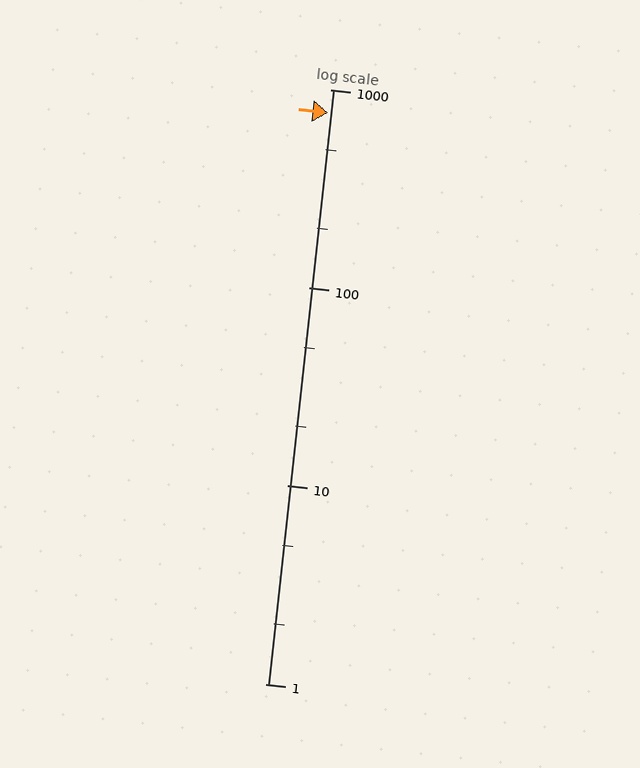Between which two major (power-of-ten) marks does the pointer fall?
The pointer is between 100 and 1000.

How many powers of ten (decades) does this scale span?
The scale spans 3 decades, from 1 to 1000.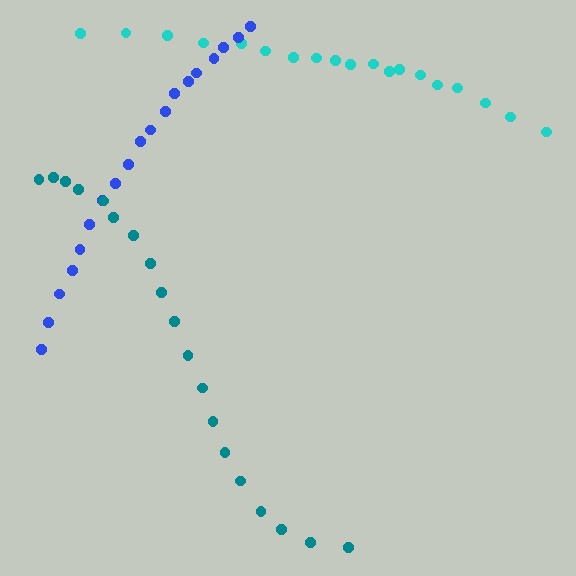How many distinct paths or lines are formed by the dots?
There are 3 distinct paths.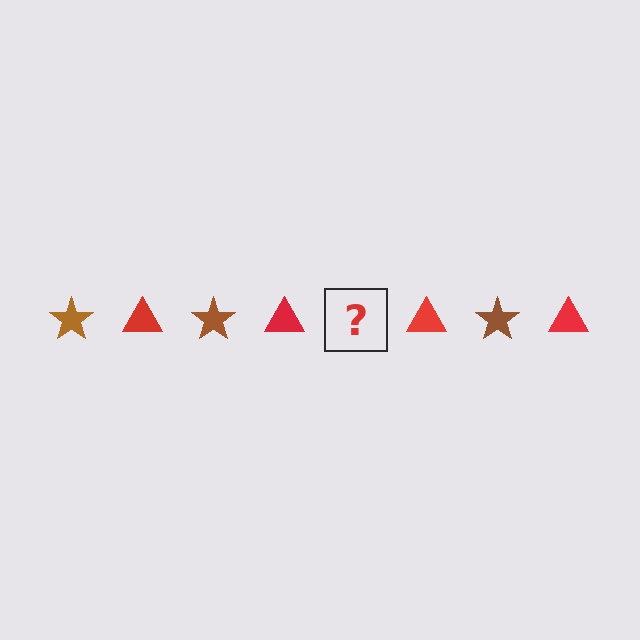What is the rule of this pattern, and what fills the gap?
The rule is that the pattern alternates between brown star and red triangle. The gap should be filled with a brown star.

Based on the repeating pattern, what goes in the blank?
The blank should be a brown star.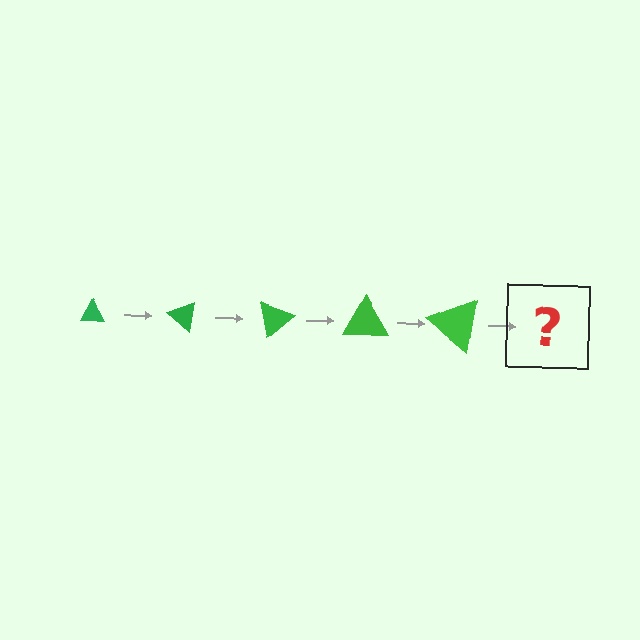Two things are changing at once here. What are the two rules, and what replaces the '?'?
The two rules are that the triangle grows larger each step and it rotates 40 degrees each step. The '?' should be a triangle, larger than the previous one and rotated 200 degrees from the start.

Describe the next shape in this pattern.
It should be a triangle, larger than the previous one and rotated 200 degrees from the start.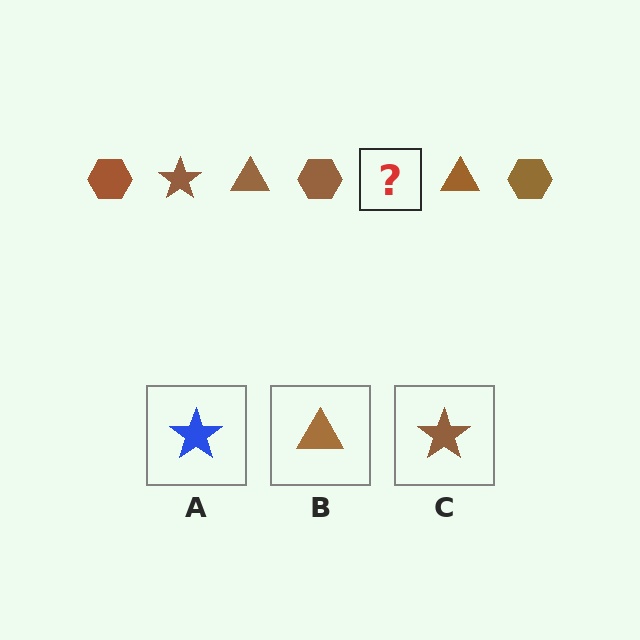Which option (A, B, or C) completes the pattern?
C.